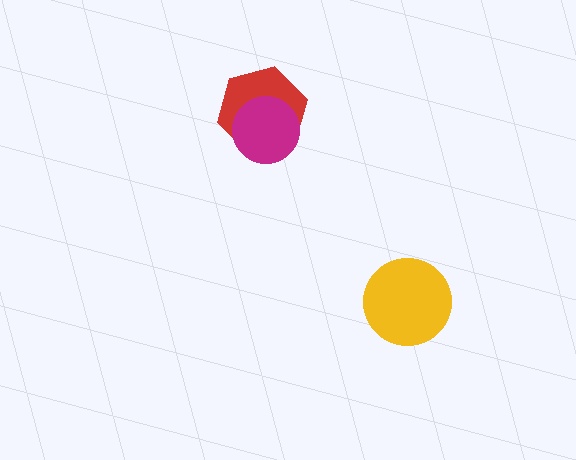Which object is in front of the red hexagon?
The magenta circle is in front of the red hexagon.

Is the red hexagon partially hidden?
Yes, it is partially covered by another shape.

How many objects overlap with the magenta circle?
1 object overlaps with the magenta circle.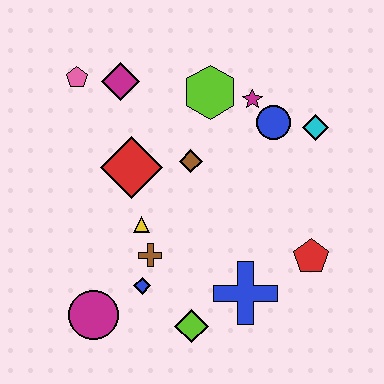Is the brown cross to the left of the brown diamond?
Yes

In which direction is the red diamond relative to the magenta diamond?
The red diamond is below the magenta diamond.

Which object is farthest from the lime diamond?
The pink pentagon is farthest from the lime diamond.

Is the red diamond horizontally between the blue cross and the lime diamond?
No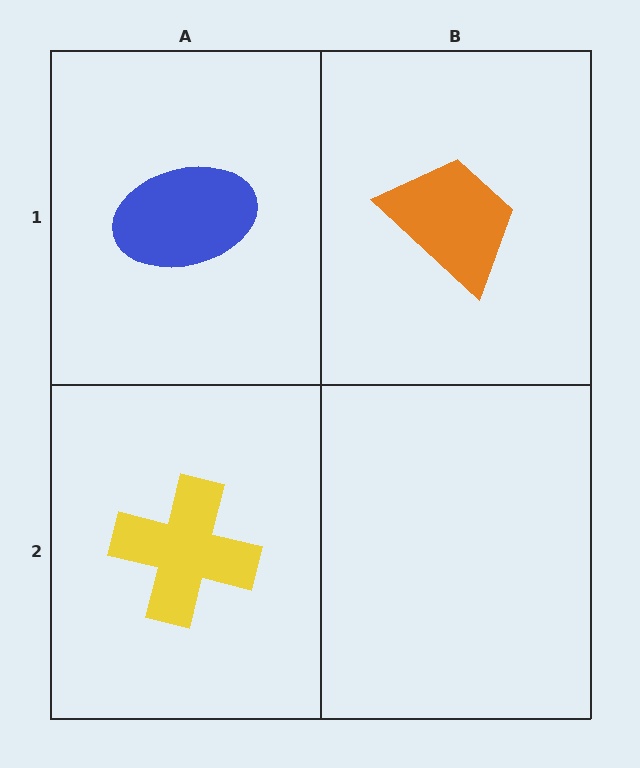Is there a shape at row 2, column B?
No, that cell is empty.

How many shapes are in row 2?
1 shape.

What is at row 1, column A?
A blue ellipse.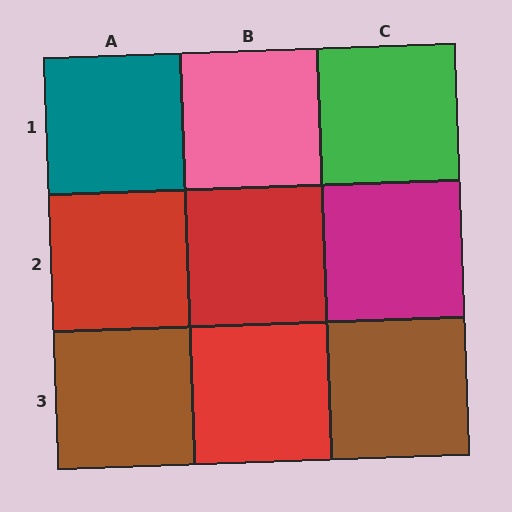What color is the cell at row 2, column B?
Red.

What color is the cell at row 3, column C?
Brown.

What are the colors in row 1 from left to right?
Teal, pink, green.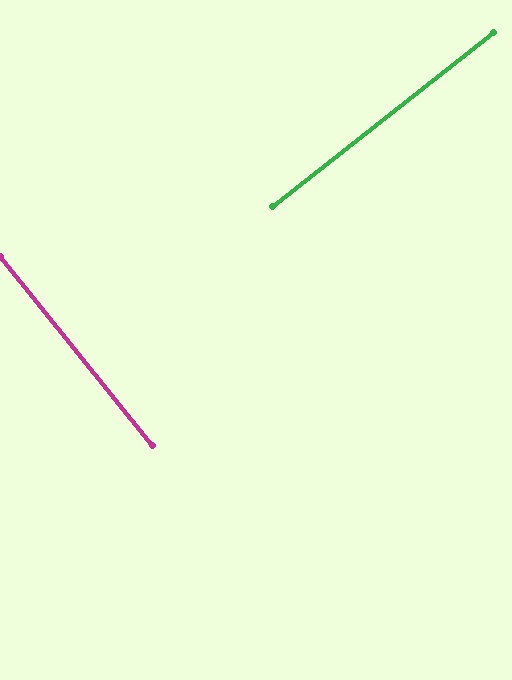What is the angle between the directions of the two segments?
Approximately 89 degrees.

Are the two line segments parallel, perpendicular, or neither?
Perpendicular — they meet at approximately 89°.